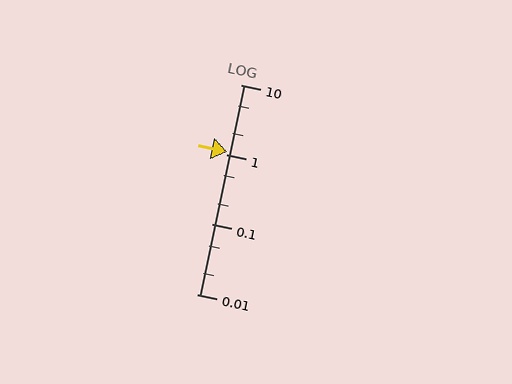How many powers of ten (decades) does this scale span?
The scale spans 3 decades, from 0.01 to 10.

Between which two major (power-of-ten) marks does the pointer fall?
The pointer is between 1 and 10.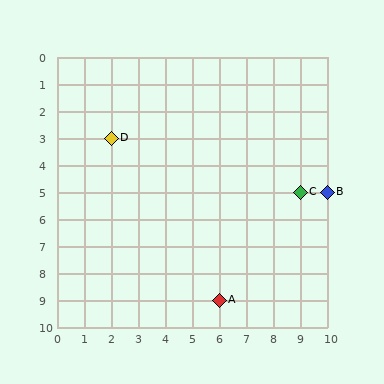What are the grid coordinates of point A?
Point A is at grid coordinates (6, 9).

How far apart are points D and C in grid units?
Points D and C are 7 columns and 2 rows apart (about 7.3 grid units diagonally).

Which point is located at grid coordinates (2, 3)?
Point D is at (2, 3).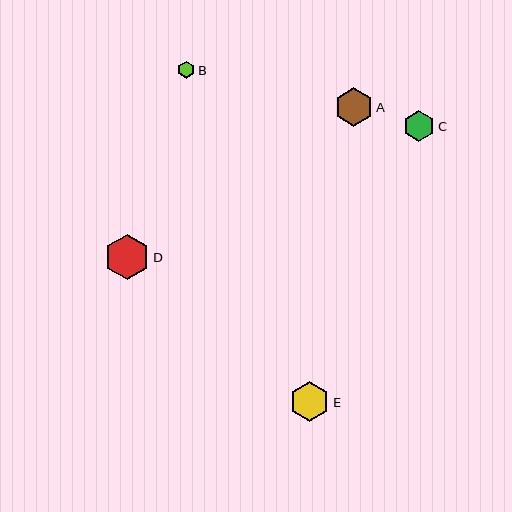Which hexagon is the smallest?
Hexagon B is the smallest with a size of approximately 17 pixels.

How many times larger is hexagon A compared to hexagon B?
Hexagon A is approximately 2.3 times the size of hexagon B.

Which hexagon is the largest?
Hexagon D is the largest with a size of approximately 45 pixels.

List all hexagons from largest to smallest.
From largest to smallest: D, E, A, C, B.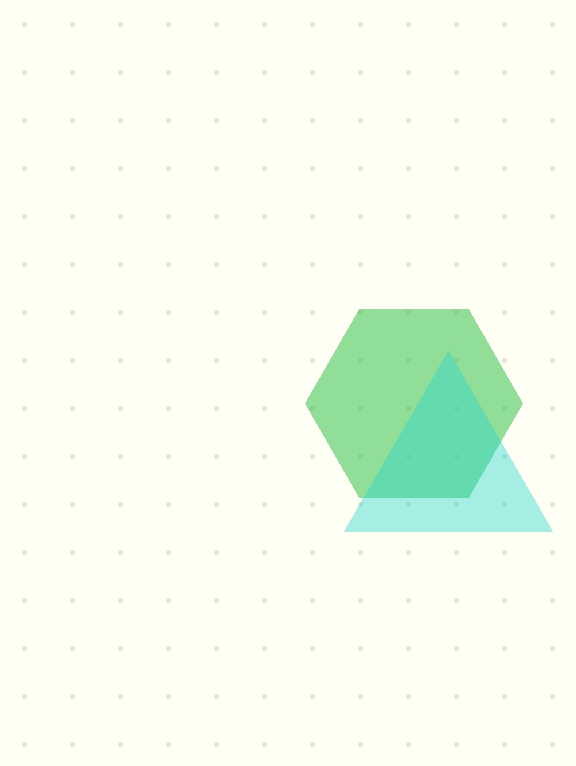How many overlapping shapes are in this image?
There are 2 overlapping shapes in the image.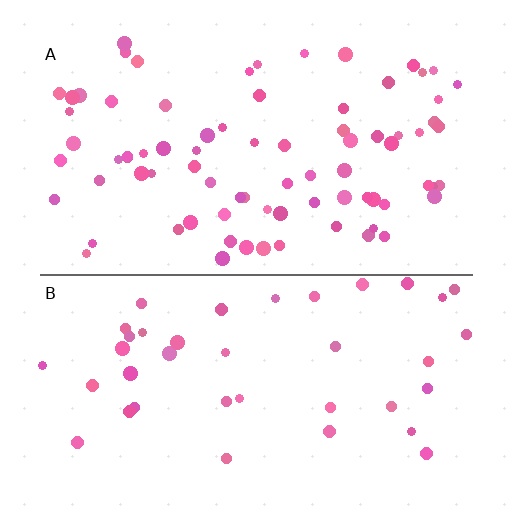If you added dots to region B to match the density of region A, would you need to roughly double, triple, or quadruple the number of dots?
Approximately double.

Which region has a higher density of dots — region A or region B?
A (the top).